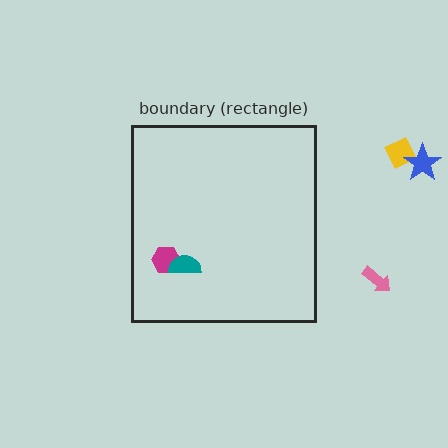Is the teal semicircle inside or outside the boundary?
Inside.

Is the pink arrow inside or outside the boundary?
Outside.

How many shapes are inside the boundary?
2 inside, 3 outside.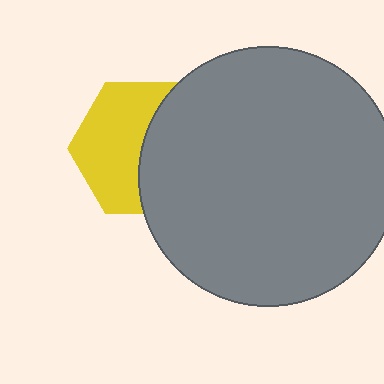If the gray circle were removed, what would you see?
You would see the complete yellow hexagon.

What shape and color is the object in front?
The object in front is a gray circle.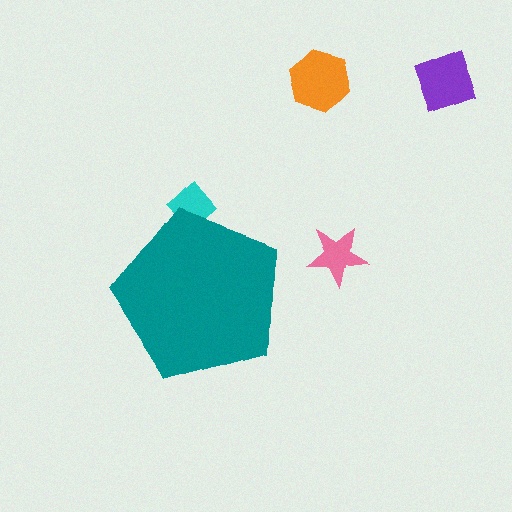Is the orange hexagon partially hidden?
No, the orange hexagon is fully visible.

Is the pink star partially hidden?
No, the pink star is fully visible.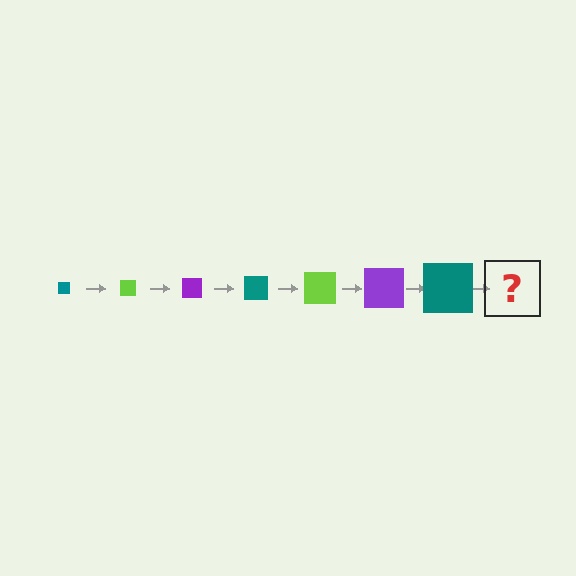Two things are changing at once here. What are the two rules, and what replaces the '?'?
The two rules are that the square grows larger each step and the color cycles through teal, lime, and purple. The '?' should be a lime square, larger than the previous one.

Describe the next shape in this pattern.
It should be a lime square, larger than the previous one.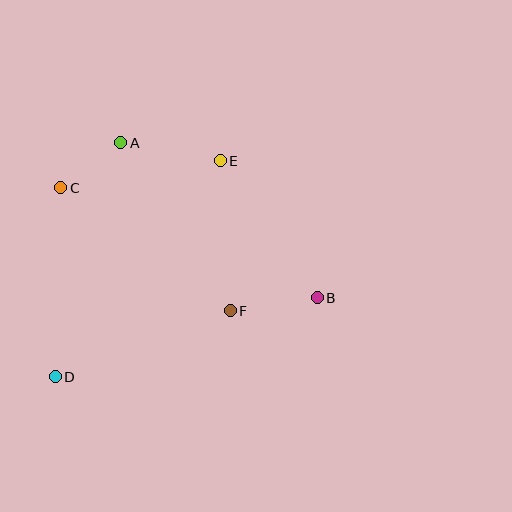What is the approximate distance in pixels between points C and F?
The distance between C and F is approximately 209 pixels.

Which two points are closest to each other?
Points A and C are closest to each other.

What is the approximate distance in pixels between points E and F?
The distance between E and F is approximately 150 pixels.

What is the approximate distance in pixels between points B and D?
The distance between B and D is approximately 274 pixels.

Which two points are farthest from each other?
Points B and C are farthest from each other.